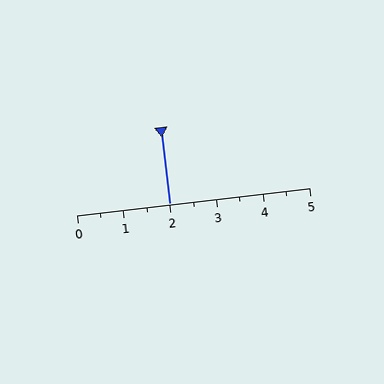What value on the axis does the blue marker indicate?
The marker indicates approximately 2.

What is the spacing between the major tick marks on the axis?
The major ticks are spaced 1 apart.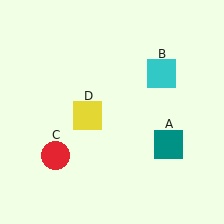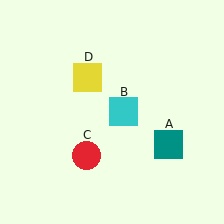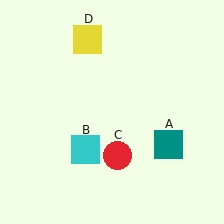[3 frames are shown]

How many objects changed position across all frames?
3 objects changed position: cyan square (object B), red circle (object C), yellow square (object D).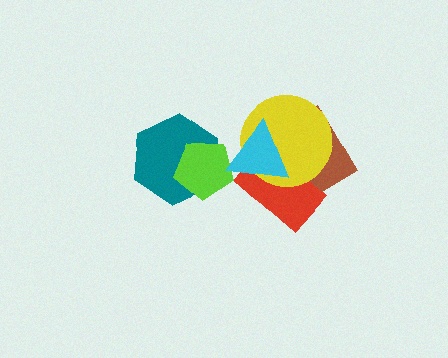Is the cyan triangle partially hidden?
No, no other shape covers it.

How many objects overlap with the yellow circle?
3 objects overlap with the yellow circle.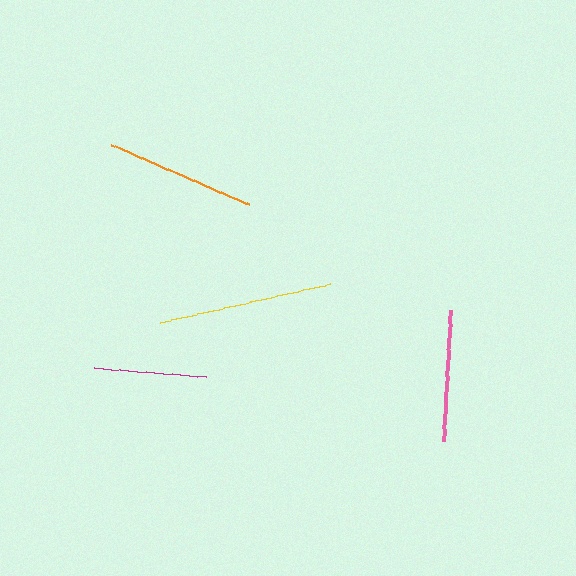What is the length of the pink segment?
The pink segment is approximately 132 pixels long.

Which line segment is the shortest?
The magenta line is the shortest at approximately 113 pixels.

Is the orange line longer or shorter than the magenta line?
The orange line is longer than the magenta line.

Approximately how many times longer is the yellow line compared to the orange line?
The yellow line is approximately 1.2 times the length of the orange line.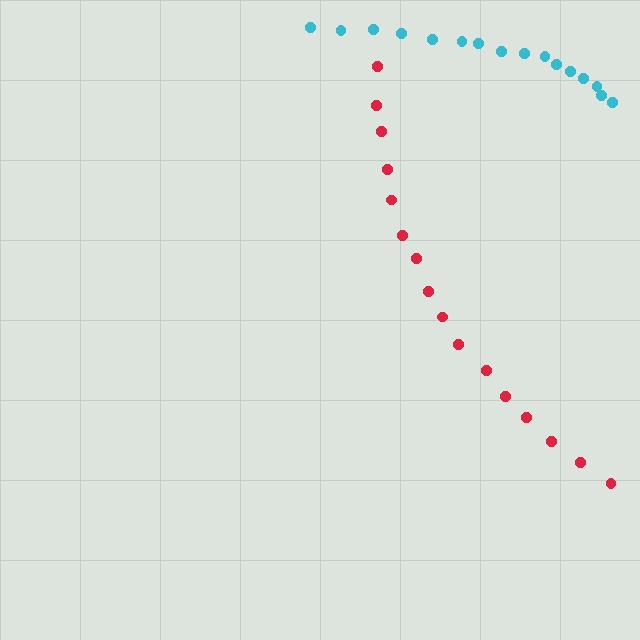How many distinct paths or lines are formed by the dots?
There are 2 distinct paths.